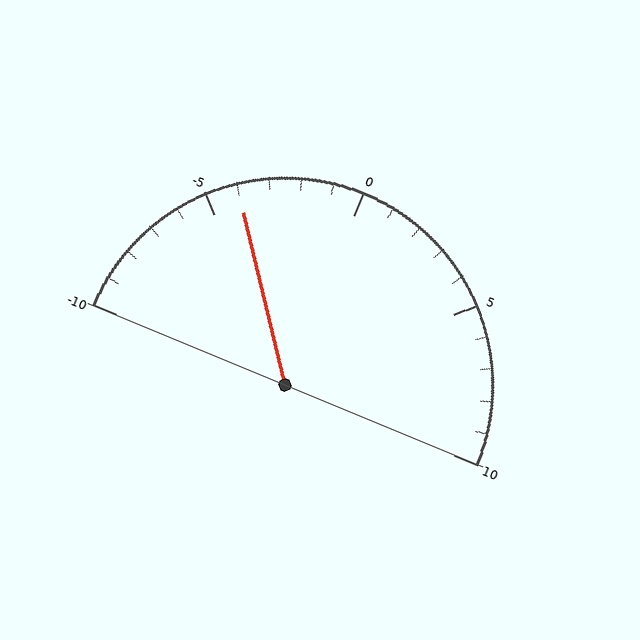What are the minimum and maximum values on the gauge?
The gauge ranges from -10 to 10.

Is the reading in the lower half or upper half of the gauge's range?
The reading is in the lower half of the range (-10 to 10).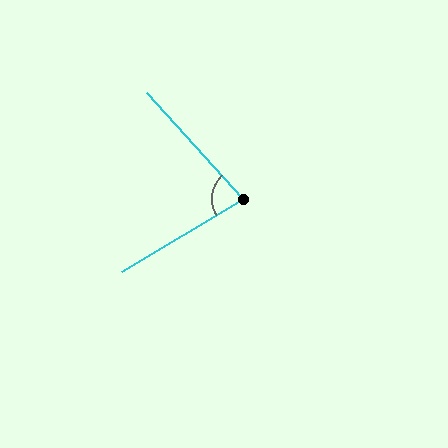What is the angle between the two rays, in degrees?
Approximately 79 degrees.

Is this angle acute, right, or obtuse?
It is acute.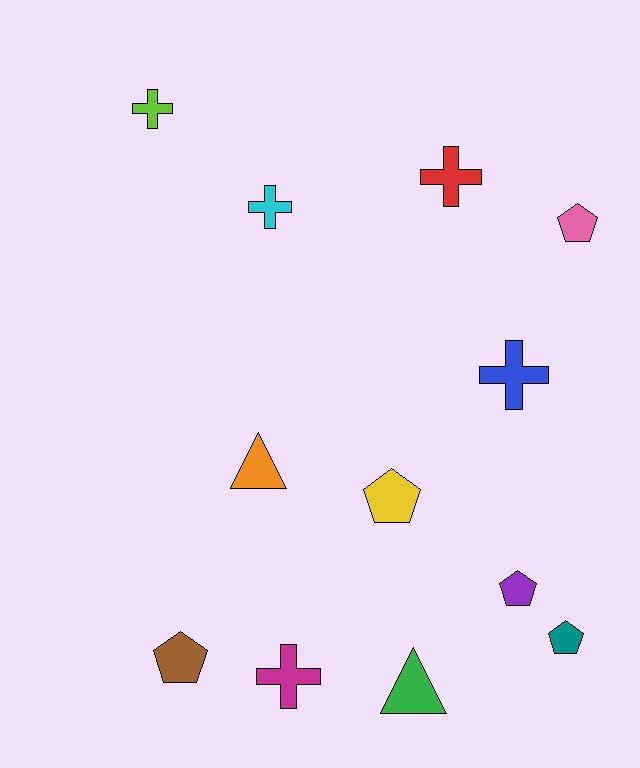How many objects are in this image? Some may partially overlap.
There are 12 objects.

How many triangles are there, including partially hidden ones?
There are 2 triangles.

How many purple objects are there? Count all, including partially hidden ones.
There is 1 purple object.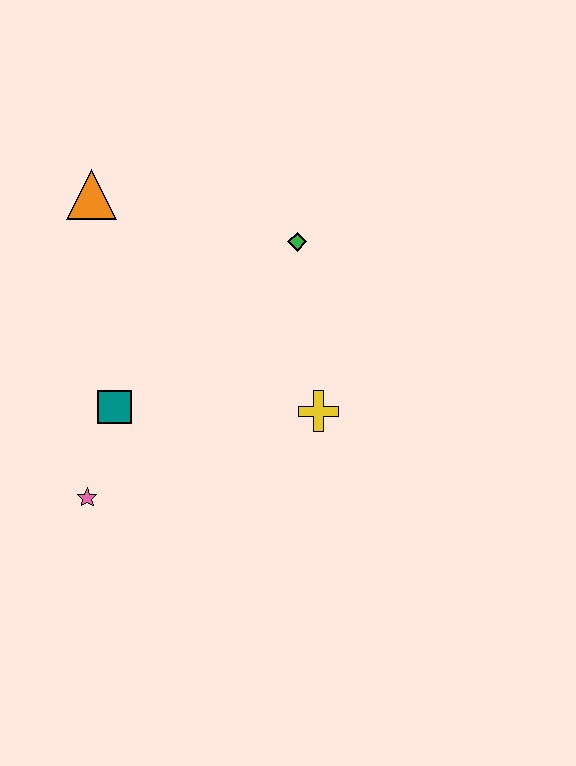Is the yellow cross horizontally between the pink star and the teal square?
No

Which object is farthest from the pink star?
The green diamond is farthest from the pink star.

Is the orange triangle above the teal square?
Yes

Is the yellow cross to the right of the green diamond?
Yes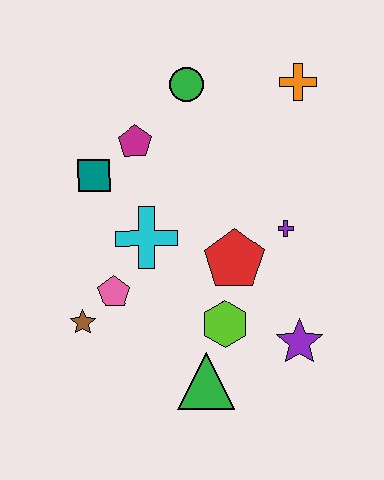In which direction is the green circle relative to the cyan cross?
The green circle is above the cyan cross.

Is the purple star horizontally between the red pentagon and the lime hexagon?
No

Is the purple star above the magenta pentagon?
No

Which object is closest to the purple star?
The lime hexagon is closest to the purple star.